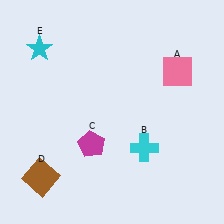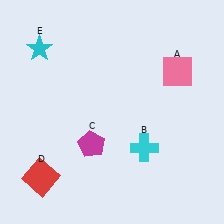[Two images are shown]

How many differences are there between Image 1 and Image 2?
There is 1 difference between the two images.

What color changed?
The square (D) changed from brown in Image 1 to red in Image 2.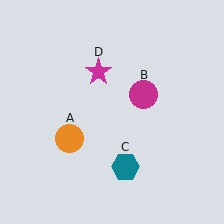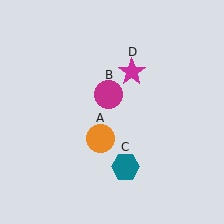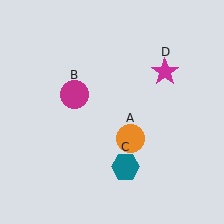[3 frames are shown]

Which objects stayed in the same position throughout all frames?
Teal hexagon (object C) remained stationary.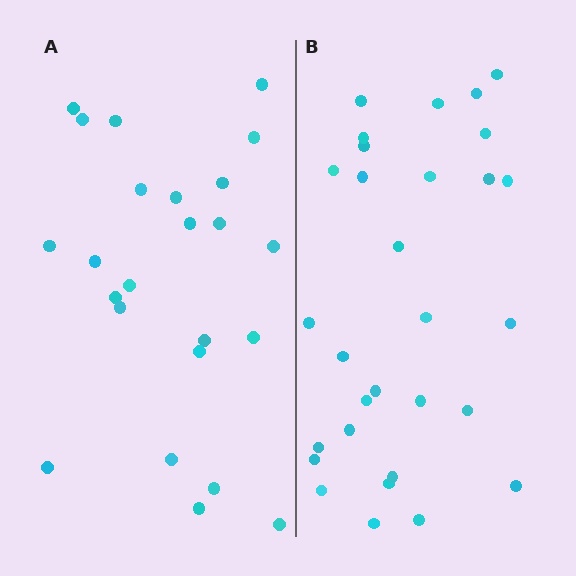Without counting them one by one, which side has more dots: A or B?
Region B (the right region) has more dots.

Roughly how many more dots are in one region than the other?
Region B has about 6 more dots than region A.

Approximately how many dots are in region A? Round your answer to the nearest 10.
About 20 dots. (The exact count is 24, which rounds to 20.)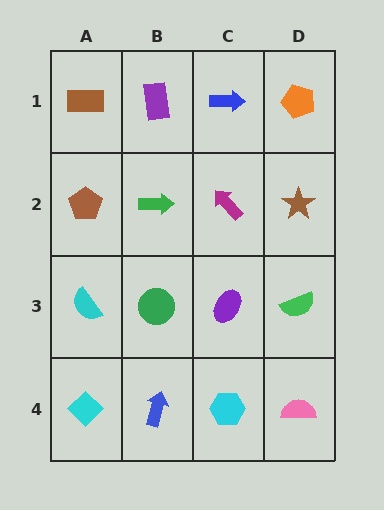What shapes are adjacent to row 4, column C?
A purple ellipse (row 3, column C), a blue arrow (row 4, column B), a pink semicircle (row 4, column D).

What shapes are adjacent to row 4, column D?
A green semicircle (row 3, column D), a cyan hexagon (row 4, column C).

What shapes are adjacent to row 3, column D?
A brown star (row 2, column D), a pink semicircle (row 4, column D), a purple ellipse (row 3, column C).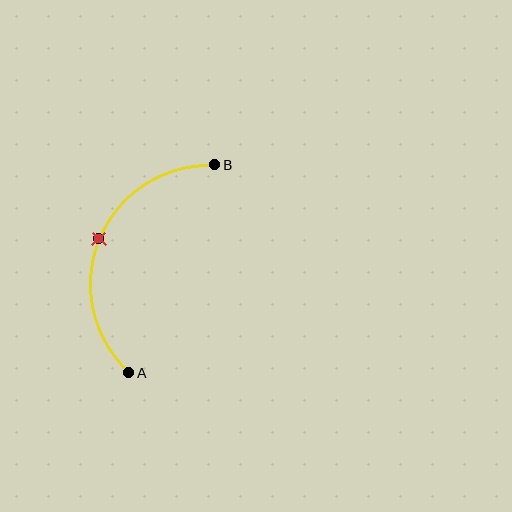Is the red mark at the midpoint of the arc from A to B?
Yes. The red mark lies on the arc at equal arc-length from both A and B — it is the arc midpoint.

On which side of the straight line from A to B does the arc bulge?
The arc bulges to the left of the straight line connecting A and B.